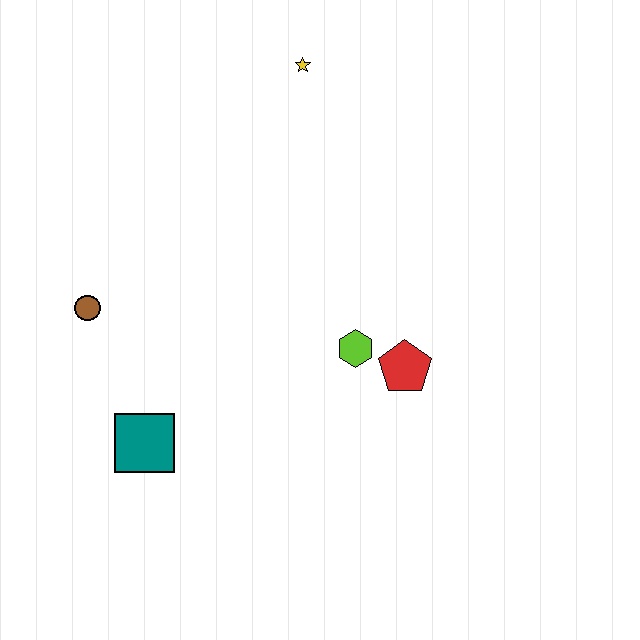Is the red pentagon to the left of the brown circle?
No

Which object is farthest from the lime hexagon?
The yellow star is farthest from the lime hexagon.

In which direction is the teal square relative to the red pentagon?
The teal square is to the left of the red pentagon.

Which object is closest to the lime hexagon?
The red pentagon is closest to the lime hexagon.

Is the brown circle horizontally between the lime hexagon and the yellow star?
No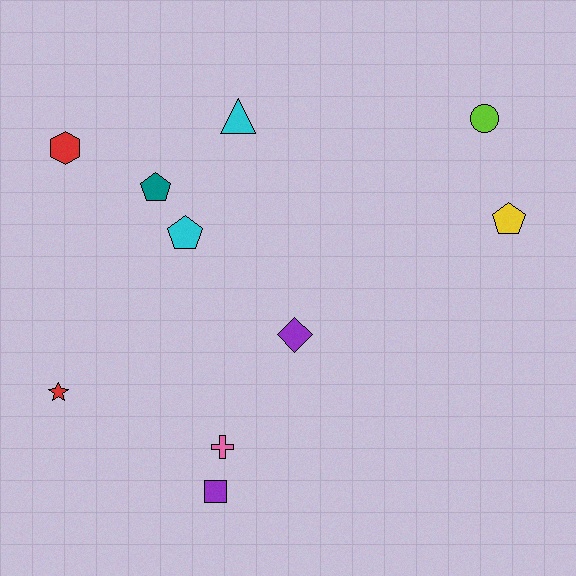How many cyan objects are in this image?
There are 2 cyan objects.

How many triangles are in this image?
There is 1 triangle.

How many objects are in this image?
There are 10 objects.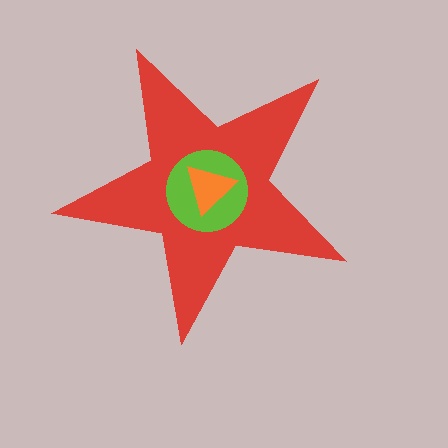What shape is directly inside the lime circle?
The orange triangle.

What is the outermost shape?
The red star.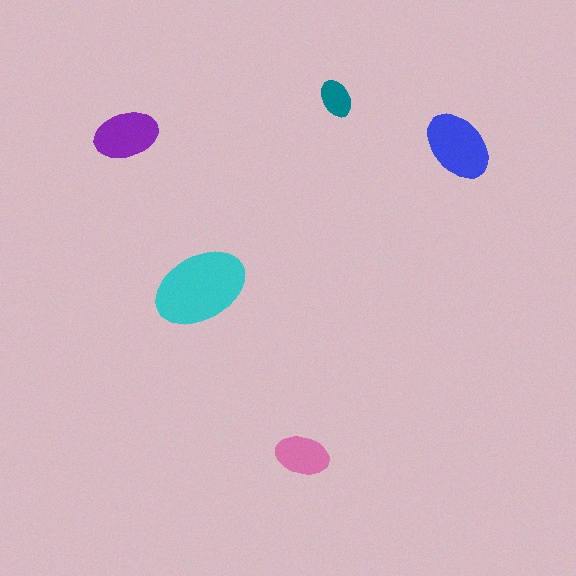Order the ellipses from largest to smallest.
the cyan one, the blue one, the purple one, the pink one, the teal one.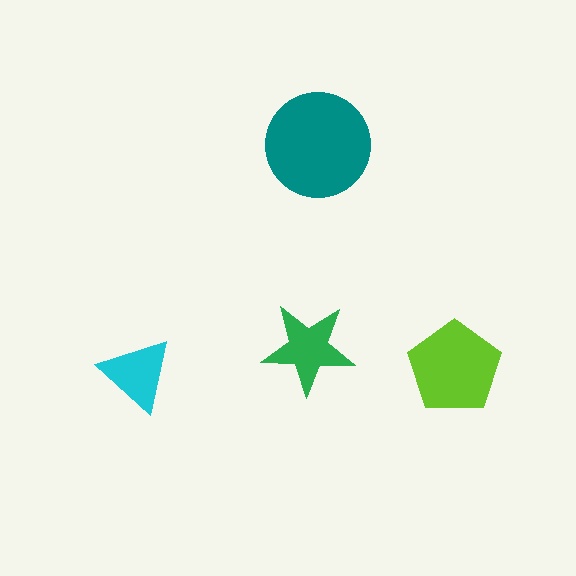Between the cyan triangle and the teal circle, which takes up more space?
The teal circle.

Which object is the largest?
The teal circle.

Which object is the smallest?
The cyan triangle.